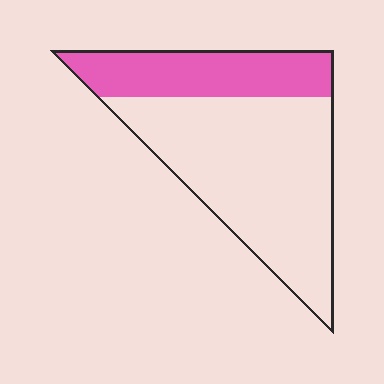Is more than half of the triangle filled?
No.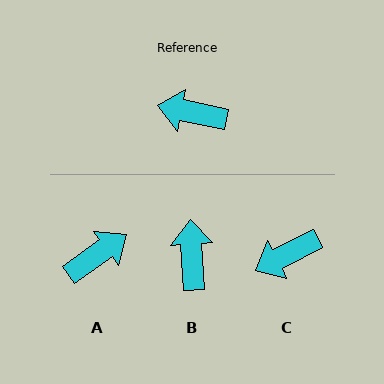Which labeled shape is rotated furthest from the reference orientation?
A, about 133 degrees away.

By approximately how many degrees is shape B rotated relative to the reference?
Approximately 75 degrees clockwise.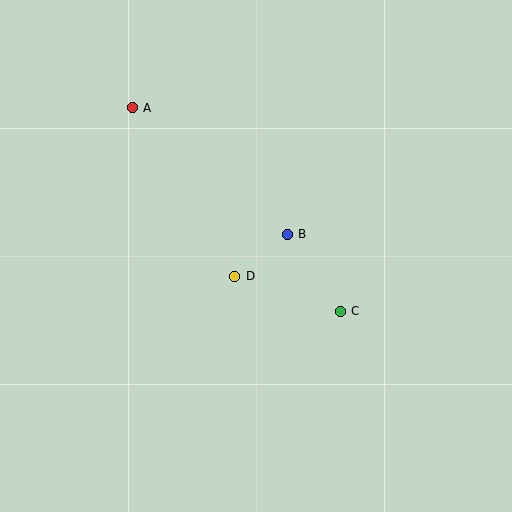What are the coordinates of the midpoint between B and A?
The midpoint between B and A is at (210, 171).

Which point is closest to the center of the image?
Point D at (235, 276) is closest to the center.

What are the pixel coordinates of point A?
Point A is at (132, 108).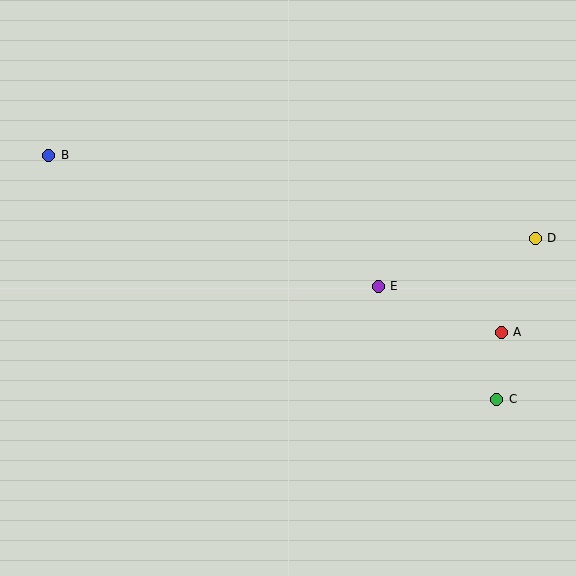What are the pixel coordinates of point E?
Point E is at (378, 286).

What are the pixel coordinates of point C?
Point C is at (497, 399).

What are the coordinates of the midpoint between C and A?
The midpoint between C and A is at (499, 366).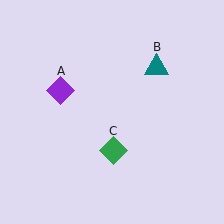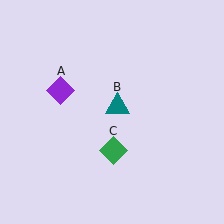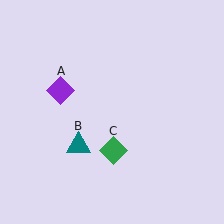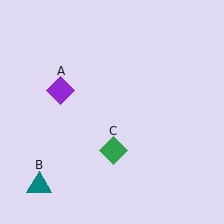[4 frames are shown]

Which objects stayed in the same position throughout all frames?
Purple diamond (object A) and green diamond (object C) remained stationary.